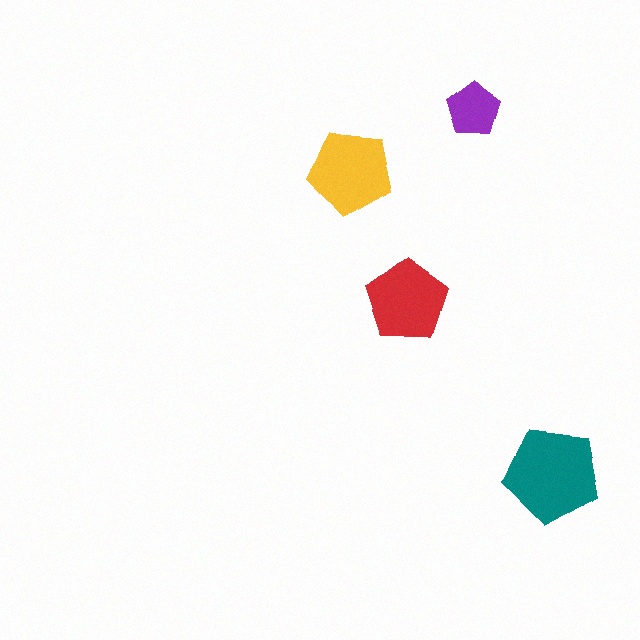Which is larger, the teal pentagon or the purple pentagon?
The teal one.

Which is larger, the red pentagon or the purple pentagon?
The red one.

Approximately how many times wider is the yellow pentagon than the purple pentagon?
About 1.5 times wider.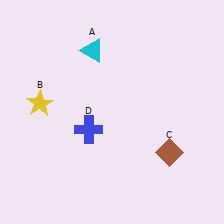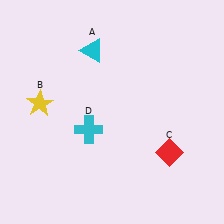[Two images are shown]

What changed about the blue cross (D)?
In Image 1, D is blue. In Image 2, it changed to cyan.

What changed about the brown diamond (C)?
In Image 1, C is brown. In Image 2, it changed to red.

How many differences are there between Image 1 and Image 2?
There are 2 differences between the two images.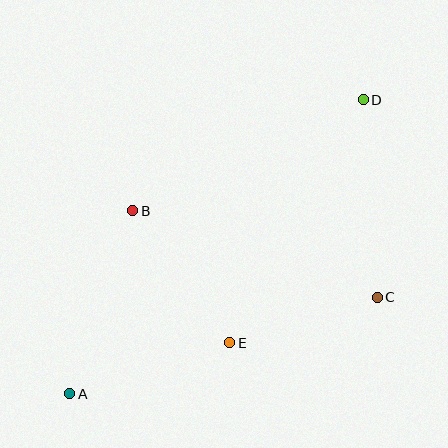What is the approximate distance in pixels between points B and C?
The distance between B and C is approximately 259 pixels.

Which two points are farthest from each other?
Points A and D are farthest from each other.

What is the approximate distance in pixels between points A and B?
The distance between A and B is approximately 193 pixels.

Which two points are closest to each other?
Points C and E are closest to each other.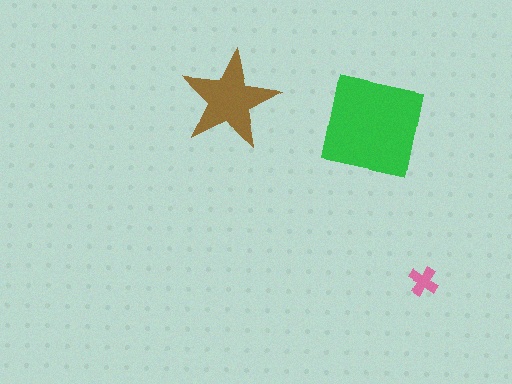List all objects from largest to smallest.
The green square, the brown star, the pink cross.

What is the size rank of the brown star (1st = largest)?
2nd.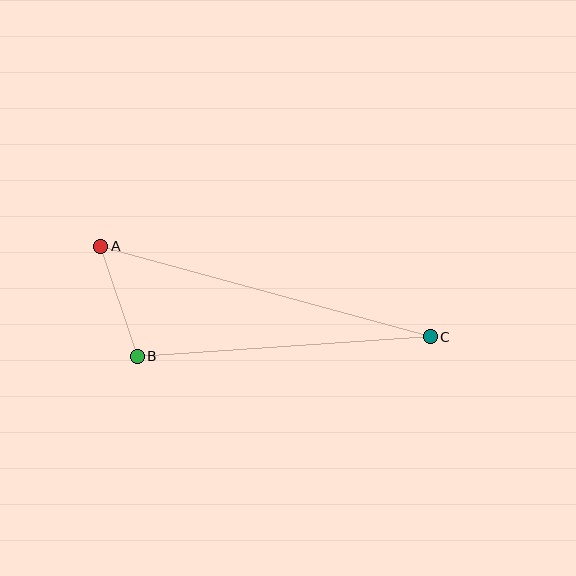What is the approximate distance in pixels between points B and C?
The distance between B and C is approximately 293 pixels.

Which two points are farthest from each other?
Points A and C are farthest from each other.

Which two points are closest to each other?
Points A and B are closest to each other.